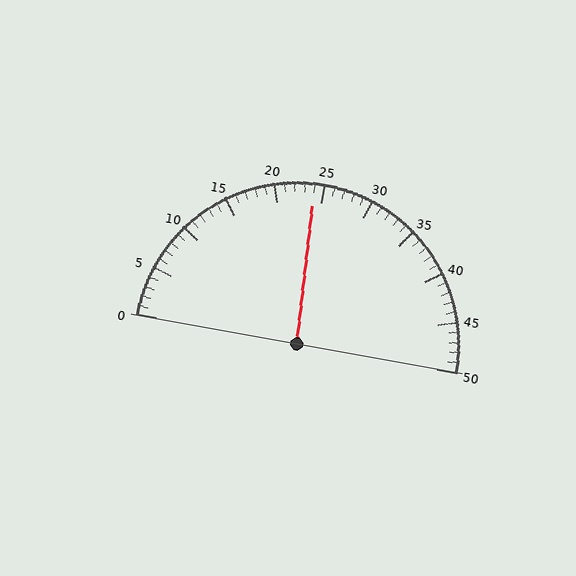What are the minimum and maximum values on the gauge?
The gauge ranges from 0 to 50.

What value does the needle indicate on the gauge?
The needle indicates approximately 24.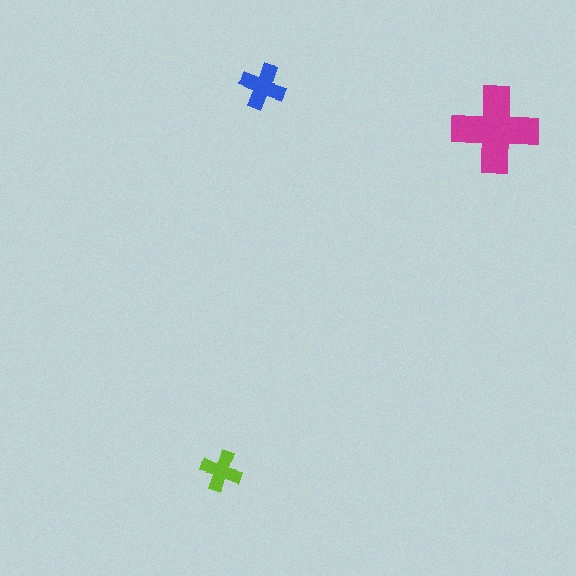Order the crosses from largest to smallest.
the magenta one, the blue one, the lime one.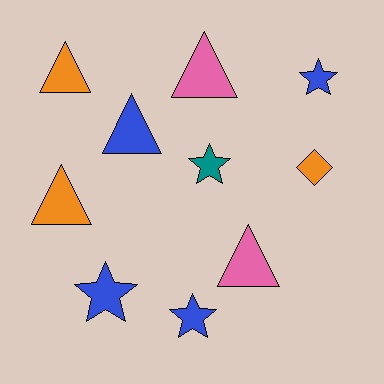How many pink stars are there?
There are no pink stars.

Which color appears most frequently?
Blue, with 4 objects.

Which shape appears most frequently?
Triangle, with 5 objects.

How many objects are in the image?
There are 10 objects.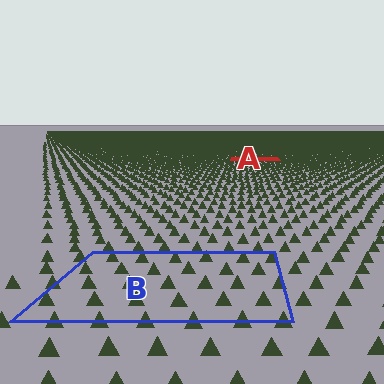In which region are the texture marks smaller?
The texture marks are smaller in region A, because it is farther away.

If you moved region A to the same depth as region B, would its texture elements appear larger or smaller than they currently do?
They would appear larger. At a closer depth, the same texture elements are projected at a bigger on-screen size.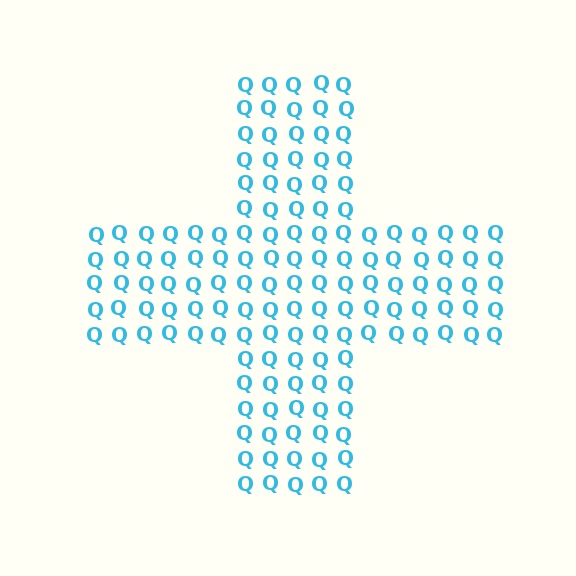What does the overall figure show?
The overall figure shows a cross.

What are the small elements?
The small elements are letter Q's.